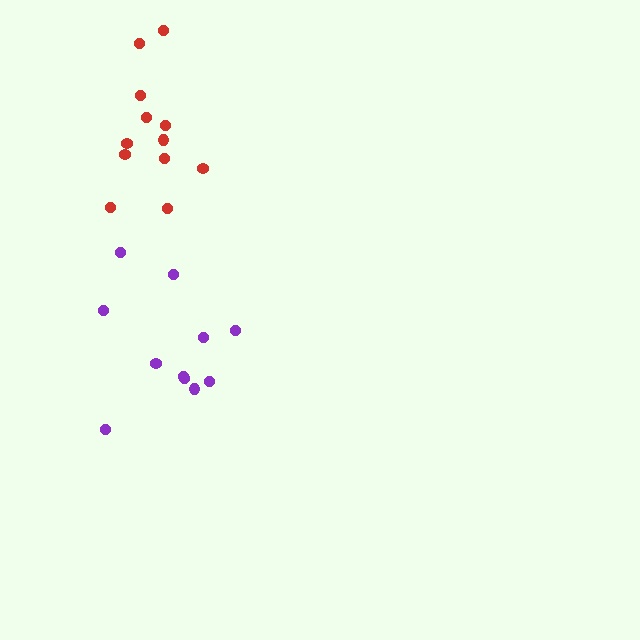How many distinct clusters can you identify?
There are 2 distinct clusters.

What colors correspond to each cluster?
The clusters are colored: purple, red.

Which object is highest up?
The red cluster is topmost.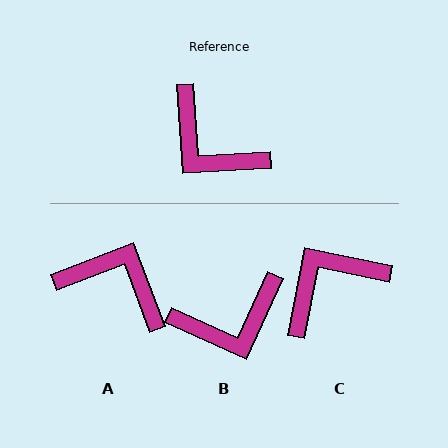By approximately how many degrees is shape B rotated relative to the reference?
Approximately 62 degrees counter-clockwise.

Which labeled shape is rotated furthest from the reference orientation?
A, about 163 degrees away.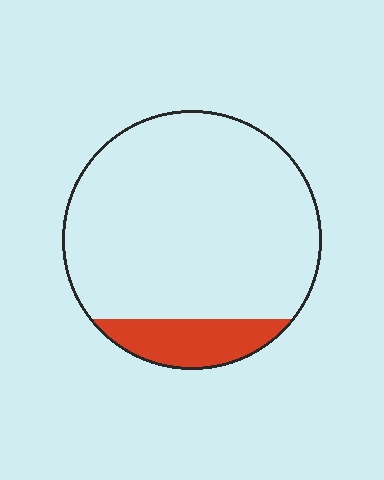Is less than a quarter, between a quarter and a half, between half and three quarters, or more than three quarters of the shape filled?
Less than a quarter.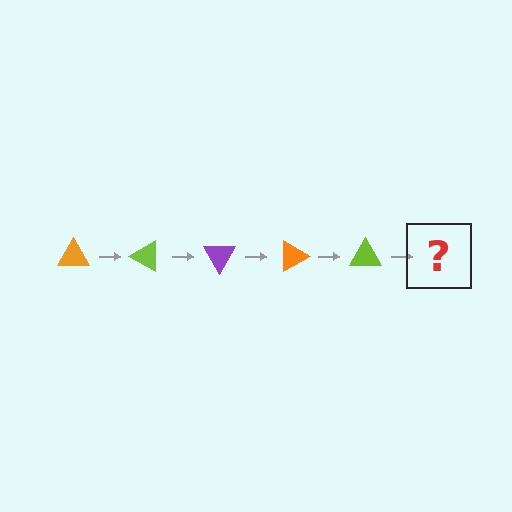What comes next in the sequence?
The next element should be a purple triangle, rotated 150 degrees from the start.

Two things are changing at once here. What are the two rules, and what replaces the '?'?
The two rules are that it rotates 30 degrees each step and the color cycles through orange, lime, and purple. The '?' should be a purple triangle, rotated 150 degrees from the start.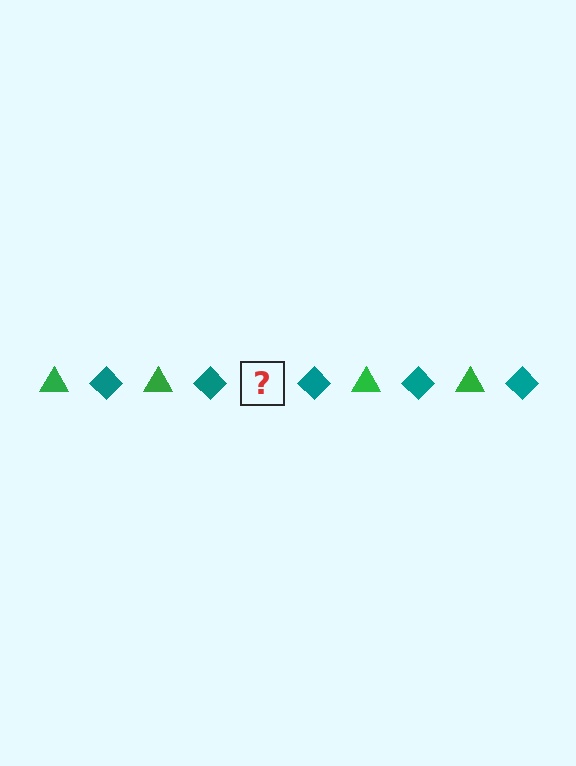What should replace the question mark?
The question mark should be replaced with a green triangle.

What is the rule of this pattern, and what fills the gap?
The rule is that the pattern alternates between green triangle and teal diamond. The gap should be filled with a green triangle.